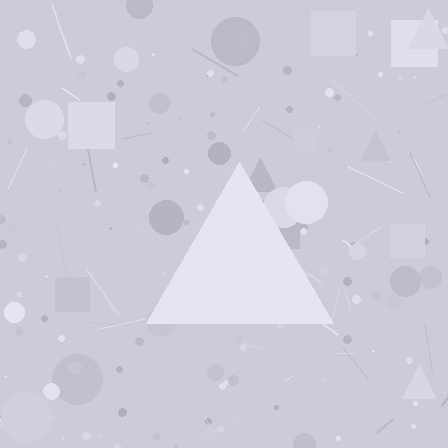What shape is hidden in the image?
A triangle is hidden in the image.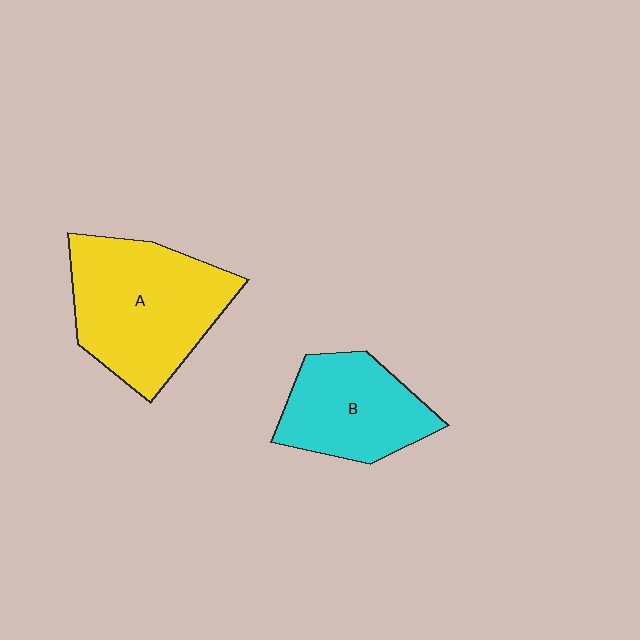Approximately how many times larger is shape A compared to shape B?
Approximately 1.4 times.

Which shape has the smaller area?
Shape B (cyan).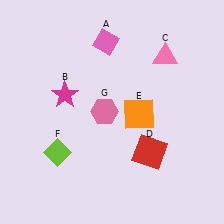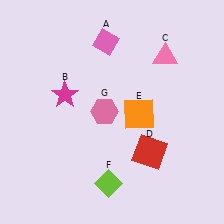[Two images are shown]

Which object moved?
The lime diamond (F) moved right.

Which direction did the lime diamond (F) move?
The lime diamond (F) moved right.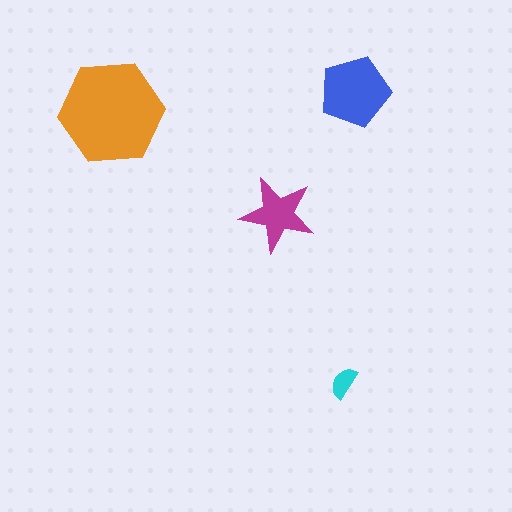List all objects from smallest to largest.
The cyan semicircle, the magenta star, the blue pentagon, the orange hexagon.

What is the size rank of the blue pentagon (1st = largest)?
2nd.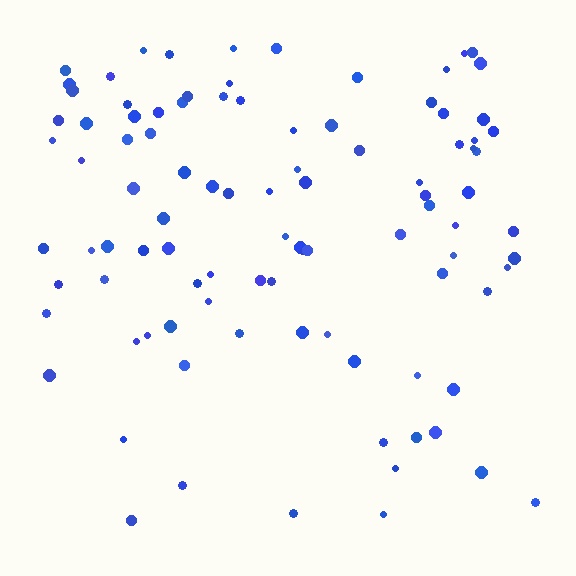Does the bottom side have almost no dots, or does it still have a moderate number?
Still a moderate number, just noticeably fewer than the top.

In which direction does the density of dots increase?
From bottom to top, with the top side densest.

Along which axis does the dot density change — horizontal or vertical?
Vertical.